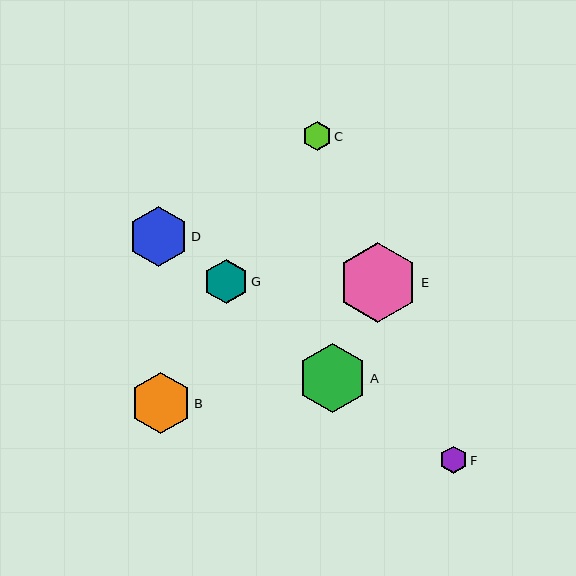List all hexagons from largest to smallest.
From largest to smallest: E, A, B, D, G, C, F.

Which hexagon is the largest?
Hexagon E is the largest with a size of approximately 80 pixels.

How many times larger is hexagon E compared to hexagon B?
Hexagon E is approximately 1.3 times the size of hexagon B.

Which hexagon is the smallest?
Hexagon F is the smallest with a size of approximately 28 pixels.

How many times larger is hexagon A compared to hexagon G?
Hexagon A is approximately 1.6 times the size of hexagon G.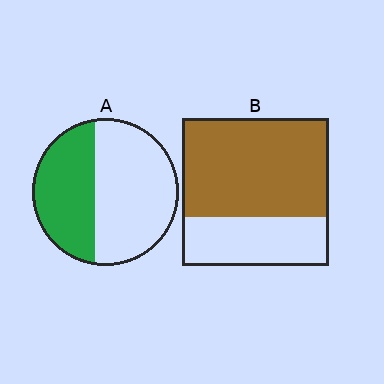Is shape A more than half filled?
No.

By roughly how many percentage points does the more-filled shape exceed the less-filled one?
By roughly 25 percentage points (B over A).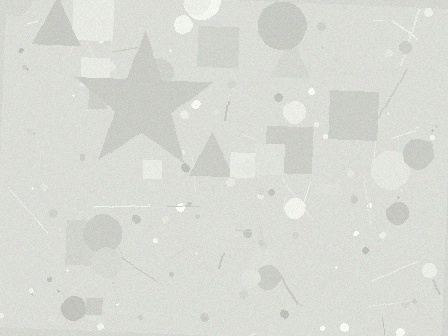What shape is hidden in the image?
A star is hidden in the image.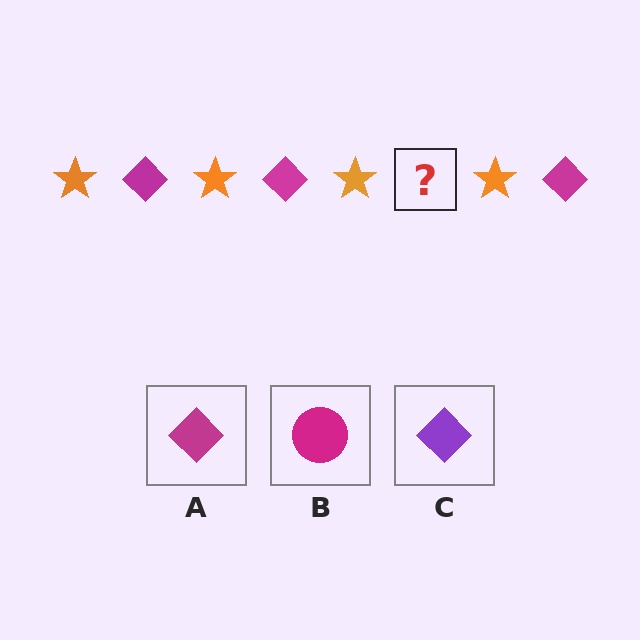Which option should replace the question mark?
Option A.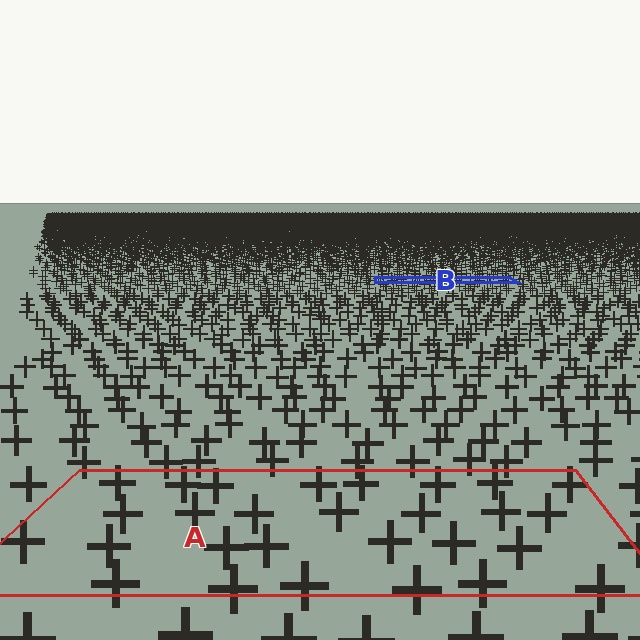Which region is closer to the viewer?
Region A is closer. The texture elements there are larger and more spread out.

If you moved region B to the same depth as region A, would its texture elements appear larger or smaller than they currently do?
They would appear larger. At a closer depth, the same texture elements are projected at a bigger on-screen size.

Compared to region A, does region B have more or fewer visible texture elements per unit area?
Region B has more texture elements per unit area — they are packed more densely because it is farther away.